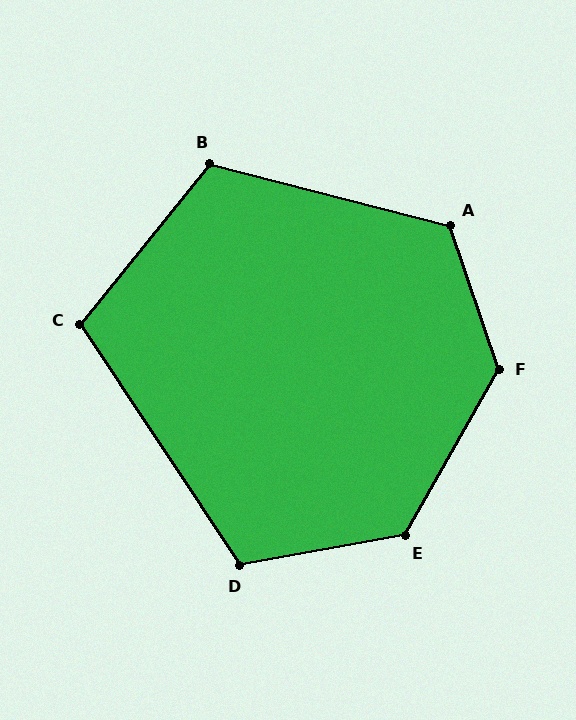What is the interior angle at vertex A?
Approximately 123 degrees (obtuse).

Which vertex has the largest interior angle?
F, at approximately 132 degrees.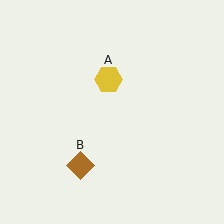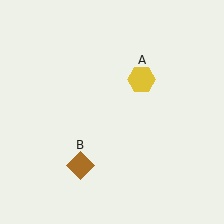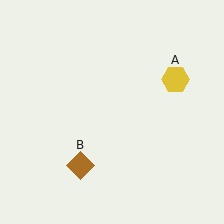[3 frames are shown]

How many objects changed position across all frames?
1 object changed position: yellow hexagon (object A).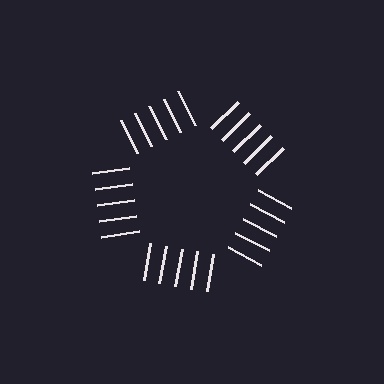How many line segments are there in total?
25 — 5 along each of the 5 edges.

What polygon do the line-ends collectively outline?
An illusory pentagon — the line segments terminate on its edges but no continuous stroke is drawn.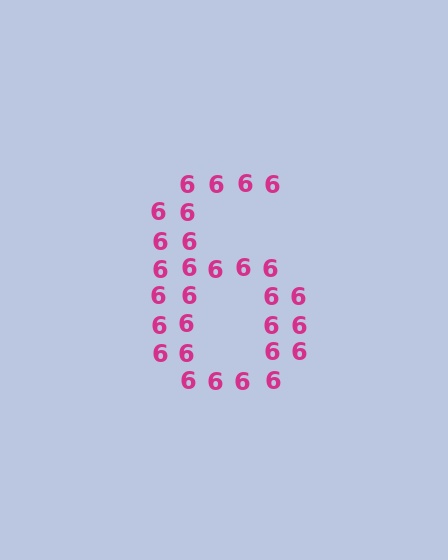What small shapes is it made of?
It is made of small digit 6's.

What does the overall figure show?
The overall figure shows the digit 6.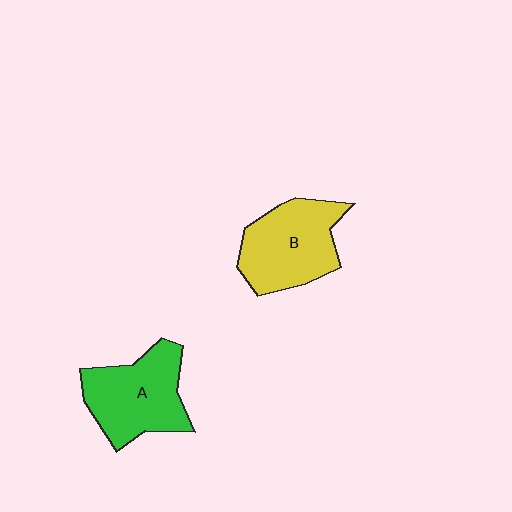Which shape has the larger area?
Shape A (green).